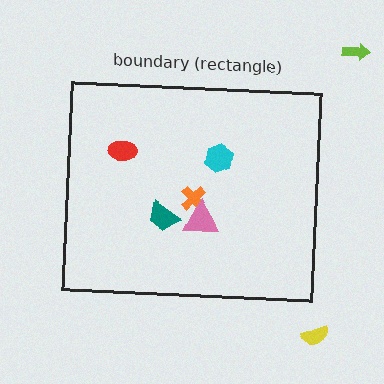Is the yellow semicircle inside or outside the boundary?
Outside.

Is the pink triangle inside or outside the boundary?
Inside.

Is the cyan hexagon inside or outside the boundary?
Inside.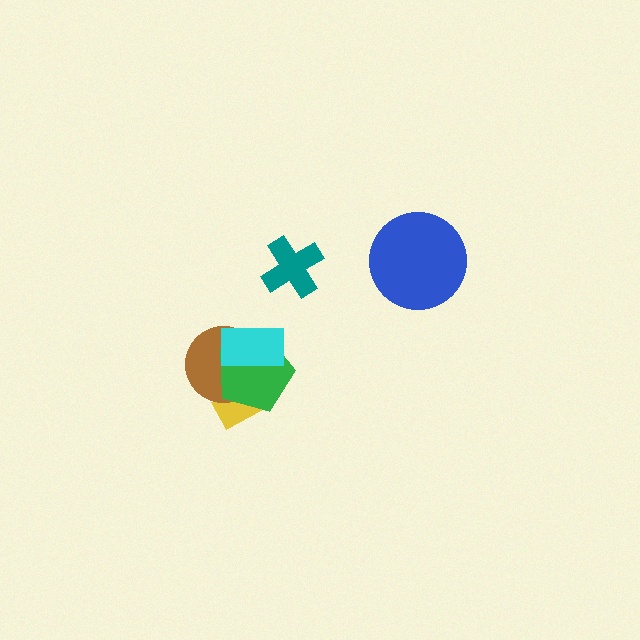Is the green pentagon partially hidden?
Yes, it is partially covered by another shape.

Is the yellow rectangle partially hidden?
Yes, it is partially covered by another shape.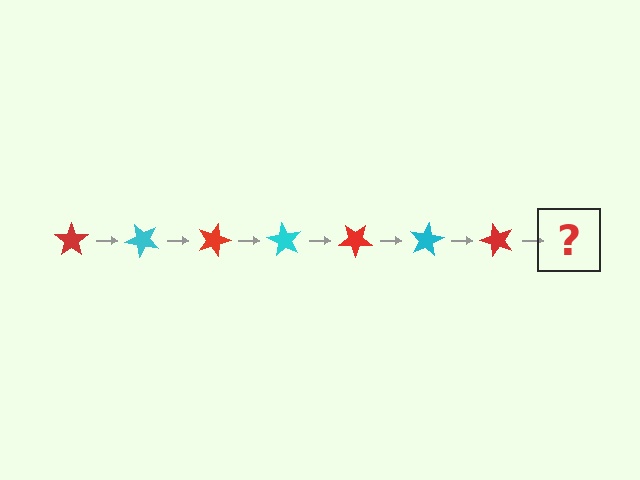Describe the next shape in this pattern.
It should be a cyan star, rotated 315 degrees from the start.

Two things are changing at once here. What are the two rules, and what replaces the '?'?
The two rules are that it rotates 45 degrees each step and the color cycles through red and cyan. The '?' should be a cyan star, rotated 315 degrees from the start.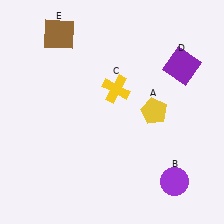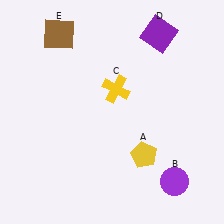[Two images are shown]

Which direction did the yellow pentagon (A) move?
The yellow pentagon (A) moved down.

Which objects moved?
The objects that moved are: the yellow pentagon (A), the purple square (D).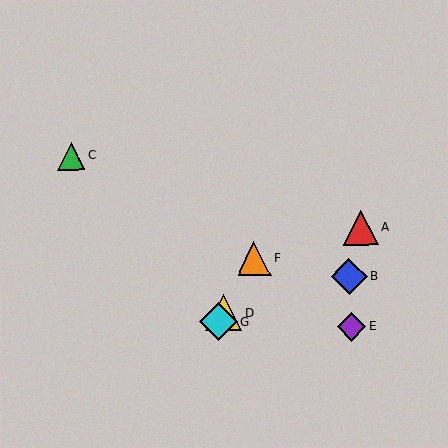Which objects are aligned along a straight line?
Objects D, F, G are aligned along a straight line.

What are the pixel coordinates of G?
Object G is at (218, 322).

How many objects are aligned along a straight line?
3 objects (D, F, G) are aligned along a straight line.